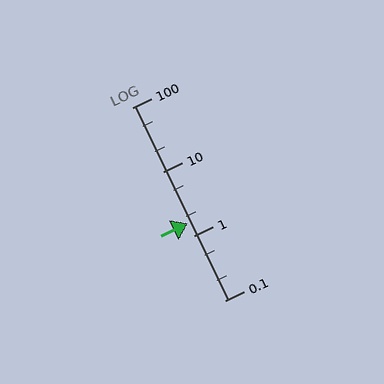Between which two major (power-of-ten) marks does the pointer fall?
The pointer is between 1 and 10.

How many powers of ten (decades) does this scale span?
The scale spans 3 decades, from 0.1 to 100.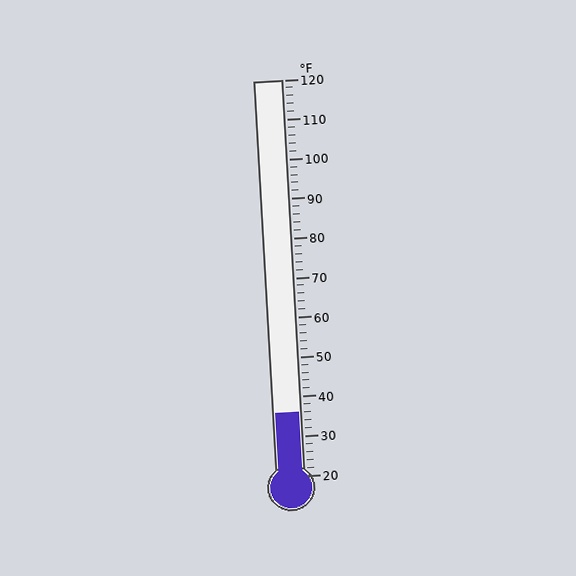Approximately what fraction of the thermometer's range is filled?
The thermometer is filled to approximately 15% of its range.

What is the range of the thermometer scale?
The thermometer scale ranges from 20°F to 120°F.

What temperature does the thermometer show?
The thermometer shows approximately 36°F.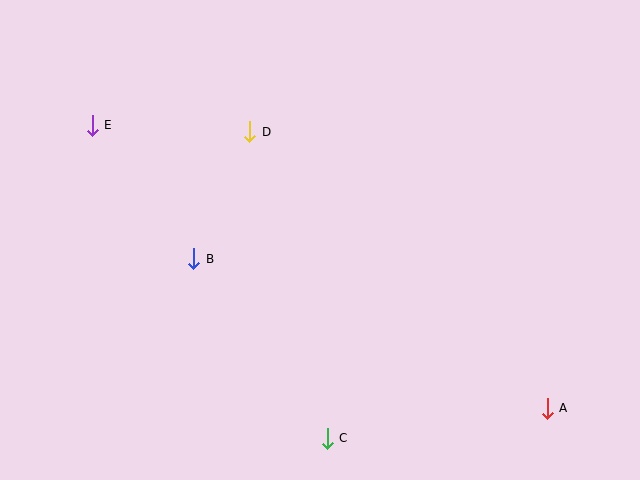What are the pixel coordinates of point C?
Point C is at (327, 438).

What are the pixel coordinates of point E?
Point E is at (92, 125).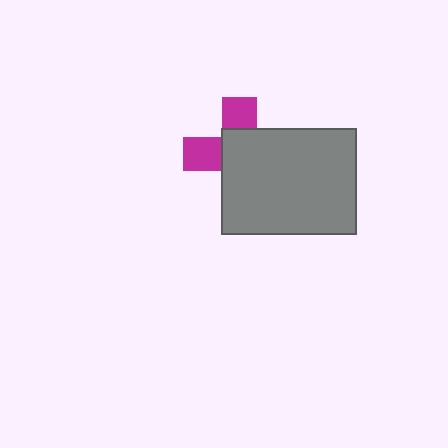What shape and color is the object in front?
The object in front is a gray rectangle.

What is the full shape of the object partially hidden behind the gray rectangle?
The partially hidden object is a magenta cross.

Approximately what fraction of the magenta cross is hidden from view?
Roughly 64% of the magenta cross is hidden behind the gray rectangle.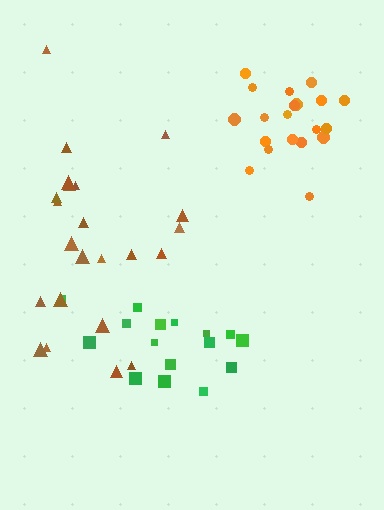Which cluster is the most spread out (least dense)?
Brown.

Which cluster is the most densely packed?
Orange.